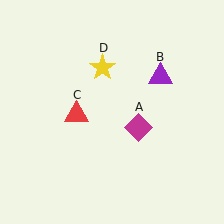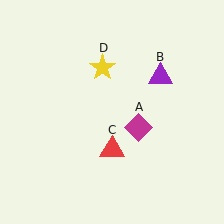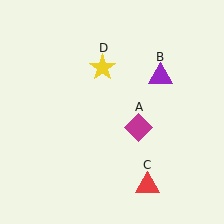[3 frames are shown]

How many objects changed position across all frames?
1 object changed position: red triangle (object C).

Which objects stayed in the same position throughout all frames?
Magenta diamond (object A) and purple triangle (object B) and yellow star (object D) remained stationary.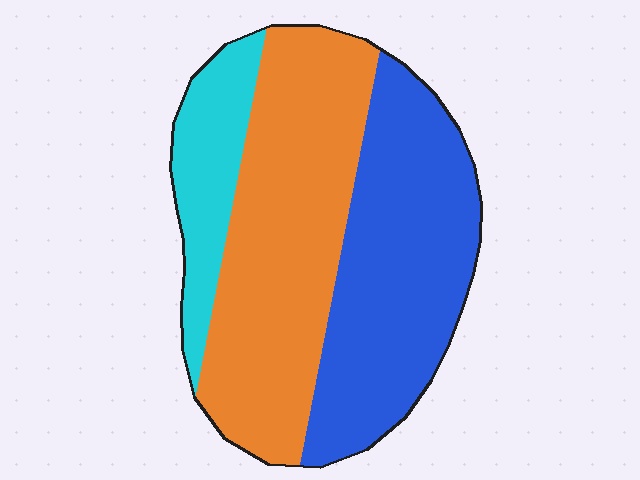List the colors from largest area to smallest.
From largest to smallest: orange, blue, cyan.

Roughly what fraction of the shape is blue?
Blue takes up about two fifths (2/5) of the shape.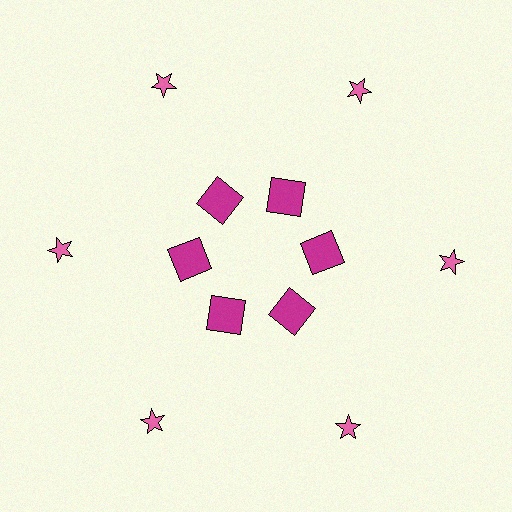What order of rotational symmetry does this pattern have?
This pattern has 6-fold rotational symmetry.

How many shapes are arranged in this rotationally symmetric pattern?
There are 12 shapes, arranged in 6 groups of 2.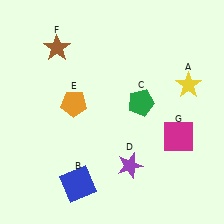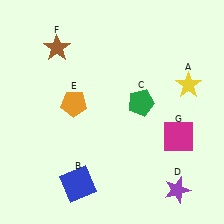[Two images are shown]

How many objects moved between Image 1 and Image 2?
1 object moved between the two images.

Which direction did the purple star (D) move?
The purple star (D) moved right.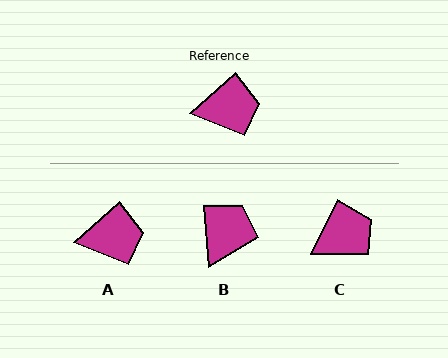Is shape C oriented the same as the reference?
No, it is off by about 21 degrees.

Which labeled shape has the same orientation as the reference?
A.